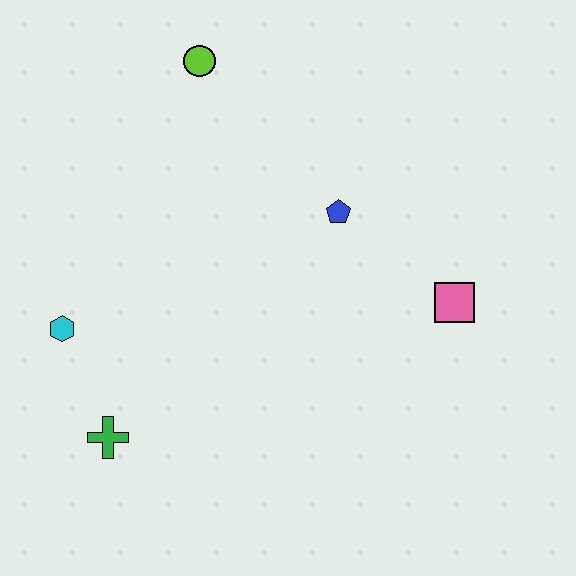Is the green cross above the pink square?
No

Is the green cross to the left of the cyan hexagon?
No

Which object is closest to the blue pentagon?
The pink square is closest to the blue pentagon.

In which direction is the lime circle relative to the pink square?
The lime circle is to the left of the pink square.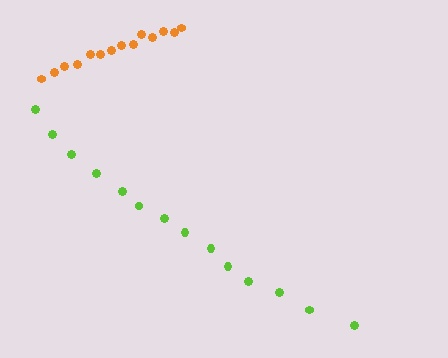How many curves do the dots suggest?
There are 2 distinct paths.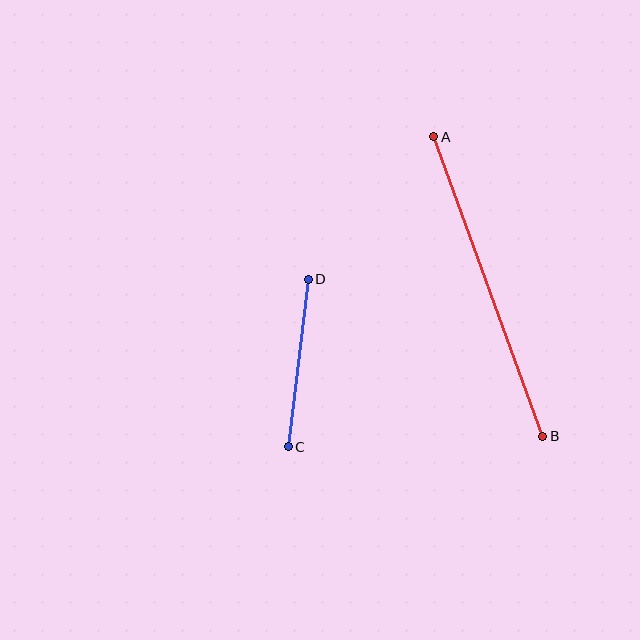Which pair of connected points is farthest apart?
Points A and B are farthest apart.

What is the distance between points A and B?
The distance is approximately 319 pixels.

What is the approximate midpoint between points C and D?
The midpoint is at approximately (298, 363) pixels.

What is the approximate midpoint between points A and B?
The midpoint is at approximately (488, 287) pixels.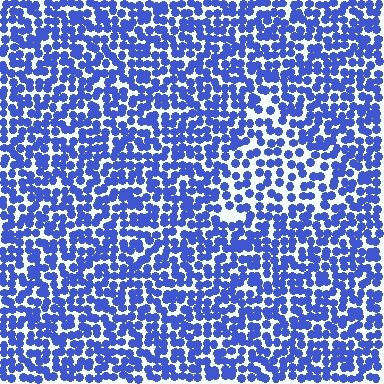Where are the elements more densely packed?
The elements are more densely packed outside the triangle boundary.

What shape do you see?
I see a triangle.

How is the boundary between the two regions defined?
The boundary is defined by a change in element density (approximately 1.6x ratio). All elements are the same color, size, and shape.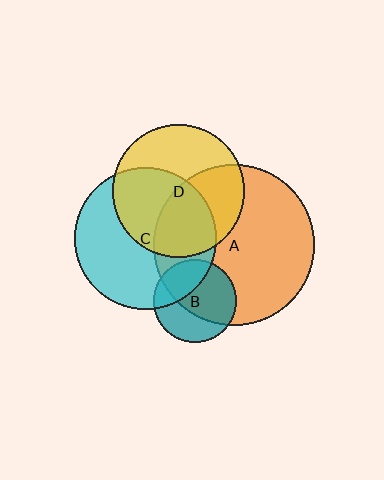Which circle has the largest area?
Circle A (orange).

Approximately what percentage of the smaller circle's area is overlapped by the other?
Approximately 30%.